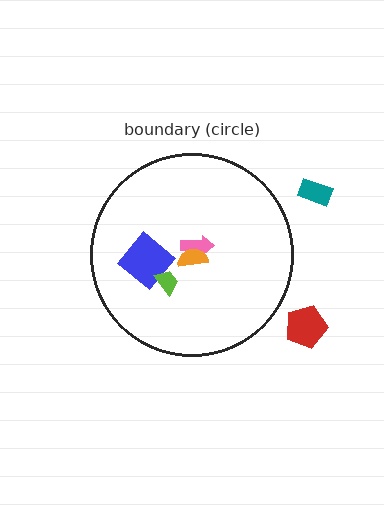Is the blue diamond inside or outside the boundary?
Inside.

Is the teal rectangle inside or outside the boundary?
Outside.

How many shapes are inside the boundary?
4 inside, 2 outside.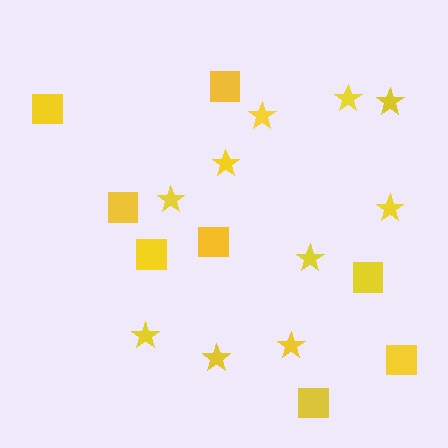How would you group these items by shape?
There are 2 groups: one group of stars (10) and one group of squares (8).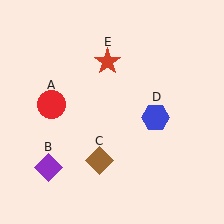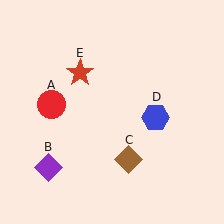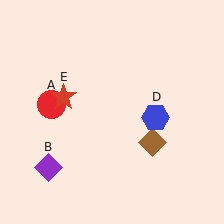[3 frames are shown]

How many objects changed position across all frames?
2 objects changed position: brown diamond (object C), red star (object E).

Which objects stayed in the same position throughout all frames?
Red circle (object A) and purple diamond (object B) and blue hexagon (object D) remained stationary.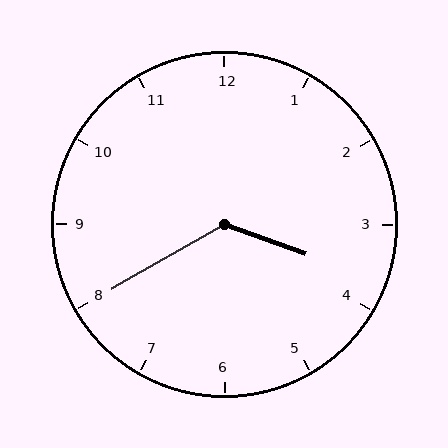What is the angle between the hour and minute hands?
Approximately 130 degrees.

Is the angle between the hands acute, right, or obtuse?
It is obtuse.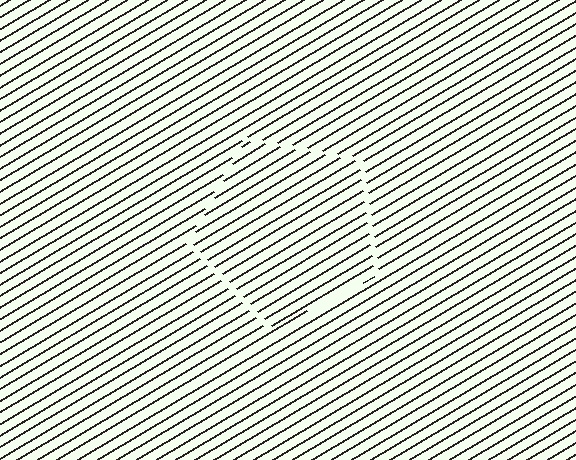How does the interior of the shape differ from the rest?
The interior of the shape contains the same grating, shifted by half a period — the contour is defined by the phase discontinuity where line-ends from the inner and outer gratings abut.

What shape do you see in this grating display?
An illusory pentagon. The interior of the shape contains the same grating, shifted by half a period — the contour is defined by the phase discontinuity where line-ends from the inner and outer gratings abut.